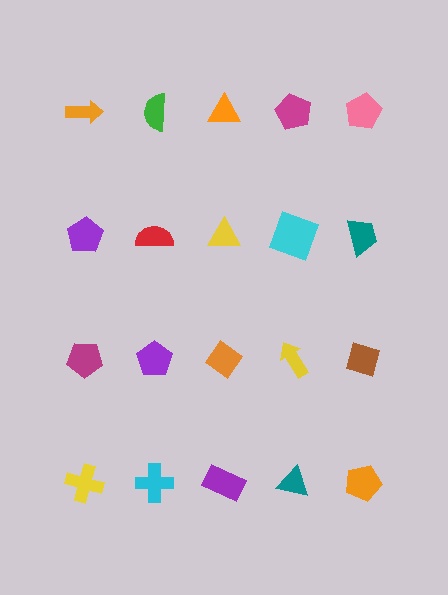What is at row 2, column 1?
A purple pentagon.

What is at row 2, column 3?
A yellow triangle.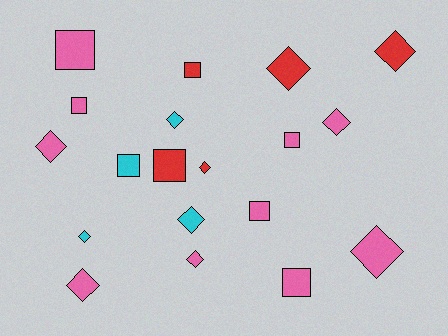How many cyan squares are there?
There is 1 cyan square.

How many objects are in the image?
There are 19 objects.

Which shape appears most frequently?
Diamond, with 11 objects.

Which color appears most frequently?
Pink, with 10 objects.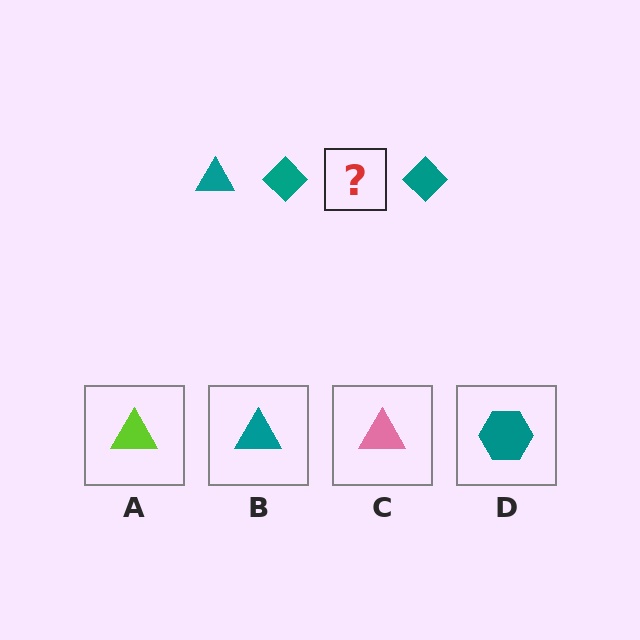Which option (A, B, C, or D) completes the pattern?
B.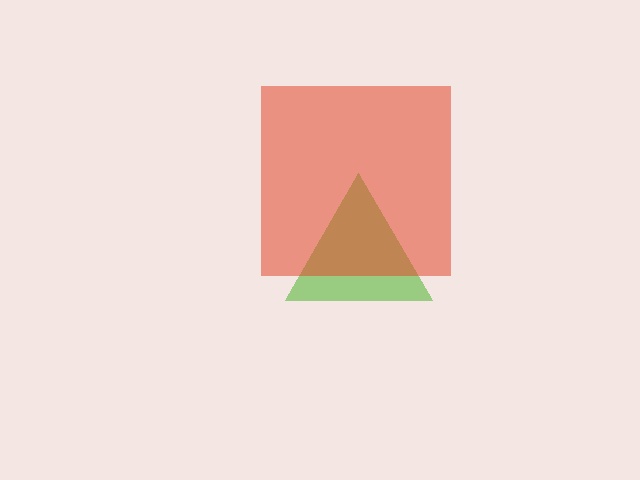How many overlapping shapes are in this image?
There are 2 overlapping shapes in the image.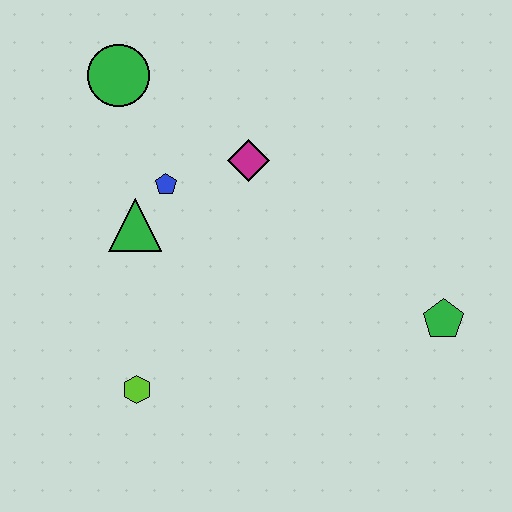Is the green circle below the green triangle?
No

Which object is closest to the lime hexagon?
The green triangle is closest to the lime hexagon.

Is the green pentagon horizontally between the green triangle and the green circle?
No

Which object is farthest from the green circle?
The green pentagon is farthest from the green circle.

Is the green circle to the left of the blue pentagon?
Yes